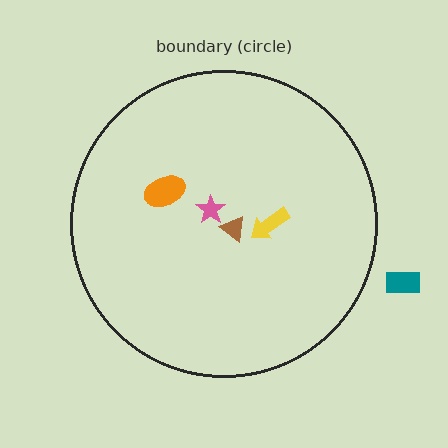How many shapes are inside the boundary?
4 inside, 1 outside.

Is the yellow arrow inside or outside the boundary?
Inside.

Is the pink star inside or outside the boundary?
Inside.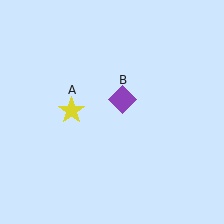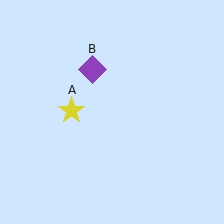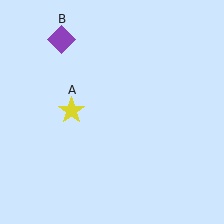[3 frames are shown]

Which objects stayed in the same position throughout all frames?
Yellow star (object A) remained stationary.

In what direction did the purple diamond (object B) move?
The purple diamond (object B) moved up and to the left.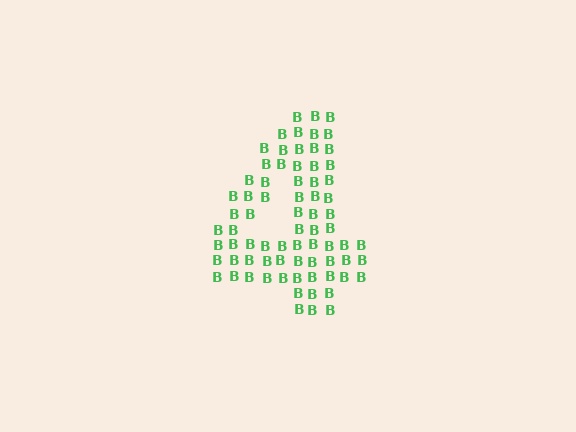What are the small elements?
The small elements are letter B's.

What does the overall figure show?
The overall figure shows the digit 4.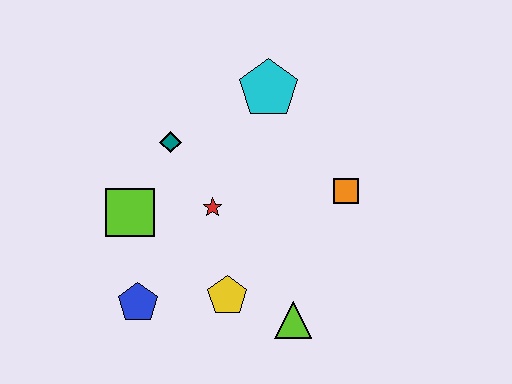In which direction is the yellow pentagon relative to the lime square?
The yellow pentagon is to the right of the lime square.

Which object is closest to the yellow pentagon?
The lime triangle is closest to the yellow pentagon.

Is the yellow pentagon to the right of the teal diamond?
Yes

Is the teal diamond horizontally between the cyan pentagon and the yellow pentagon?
No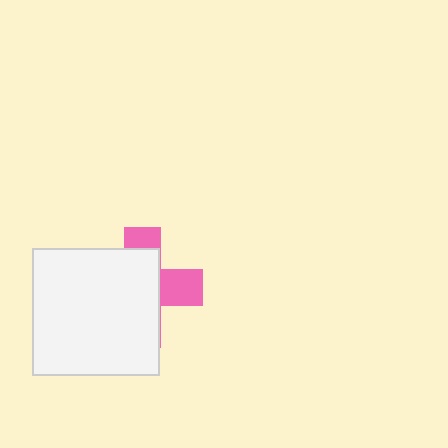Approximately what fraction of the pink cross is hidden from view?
Roughly 67% of the pink cross is hidden behind the white square.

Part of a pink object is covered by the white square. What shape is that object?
It is a cross.